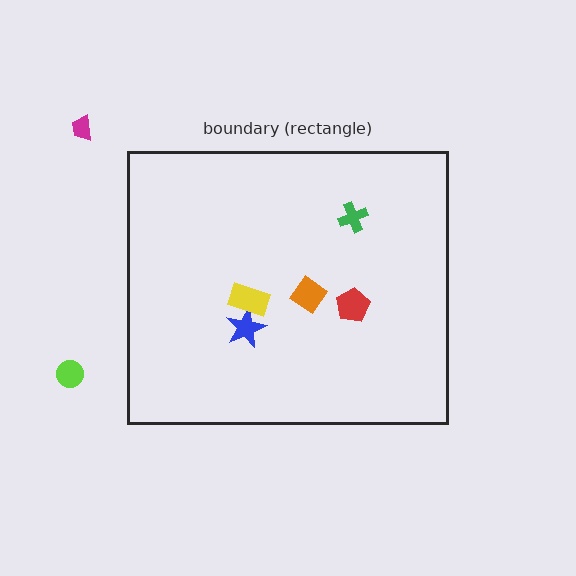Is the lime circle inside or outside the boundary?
Outside.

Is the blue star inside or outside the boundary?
Inside.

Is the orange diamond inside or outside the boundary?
Inside.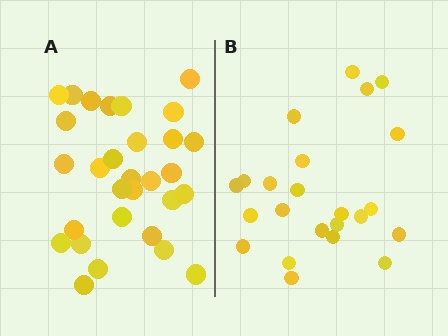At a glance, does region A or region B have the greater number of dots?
Region A (the left region) has more dots.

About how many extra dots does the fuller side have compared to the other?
Region A has roughly 8 or so more dots than region B.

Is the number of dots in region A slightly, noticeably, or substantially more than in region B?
Region A has noticeably more, but not dramatically so. The ratio is roughly 1.3 to 1.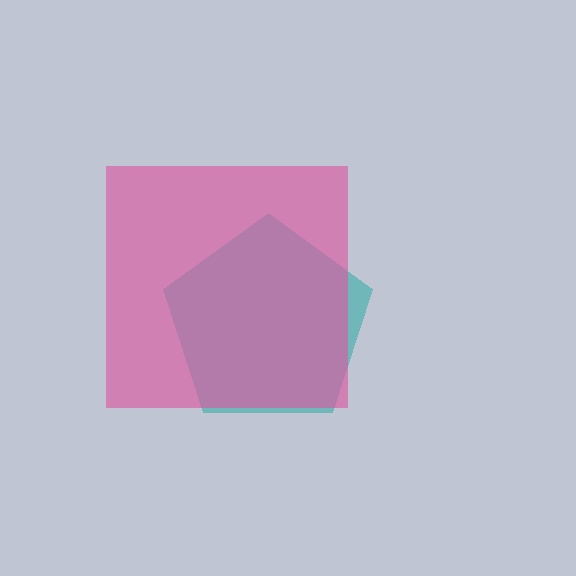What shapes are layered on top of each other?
The layered shapes are: a teal pentagon, a pink square.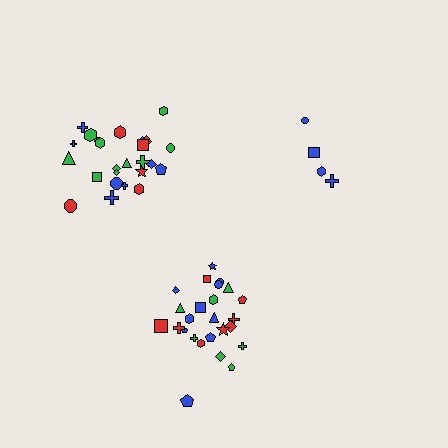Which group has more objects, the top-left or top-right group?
The top-left group.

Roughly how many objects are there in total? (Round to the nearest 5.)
Roughly 55 objects in total.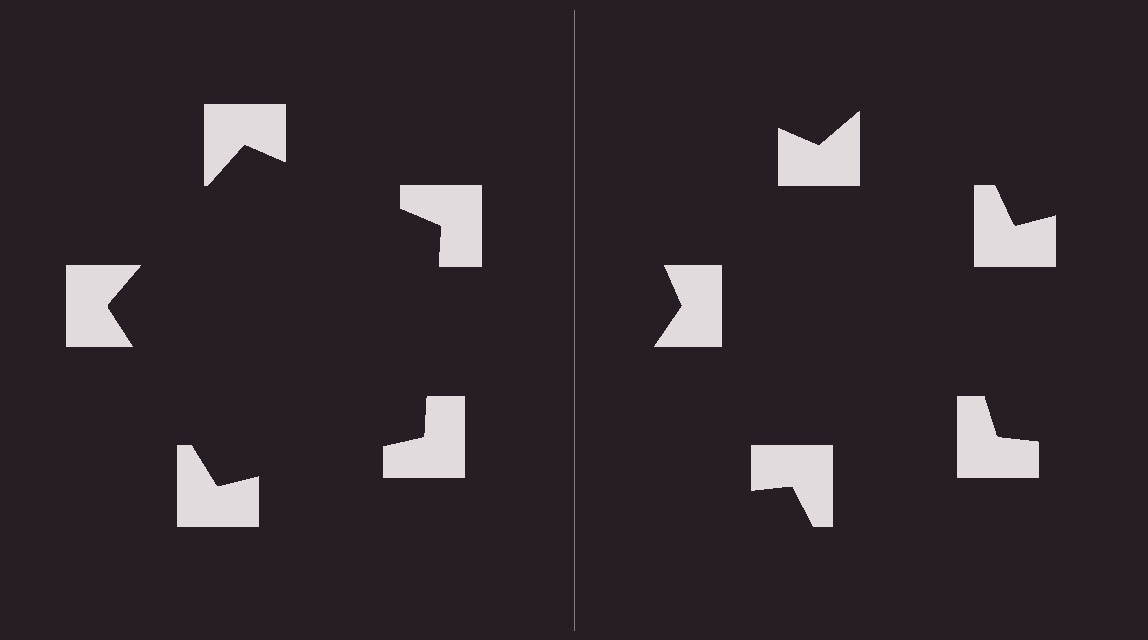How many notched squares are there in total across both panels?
10 — 5 on each side.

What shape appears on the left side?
An illusory pentagon.